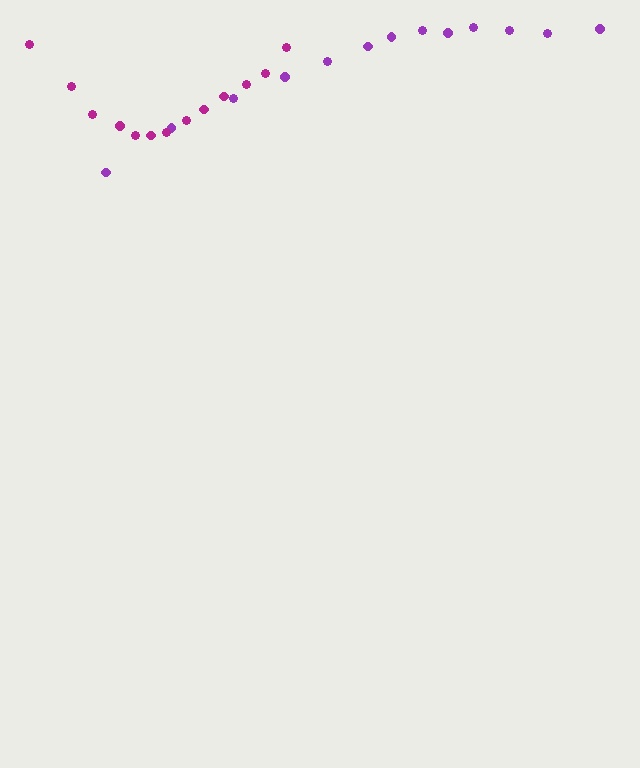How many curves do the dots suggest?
There are 2 distinct paths.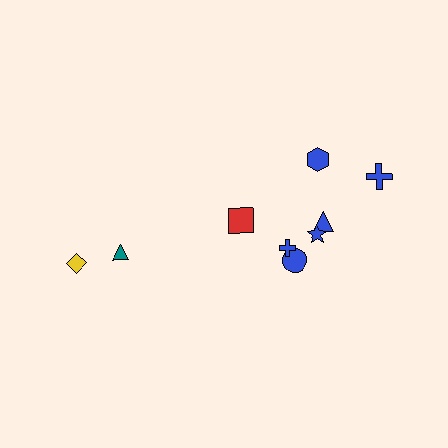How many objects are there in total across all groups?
There are 9 objects.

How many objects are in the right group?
There are 6 objects.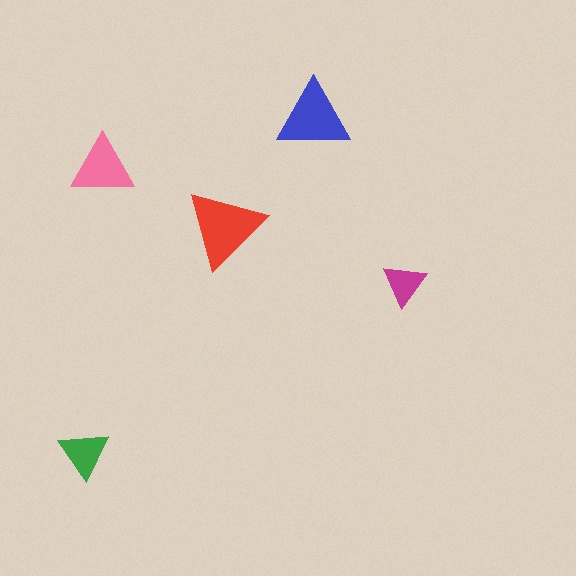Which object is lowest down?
The green triangle is bottommost.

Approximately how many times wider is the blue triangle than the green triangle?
About 1.5 times wider.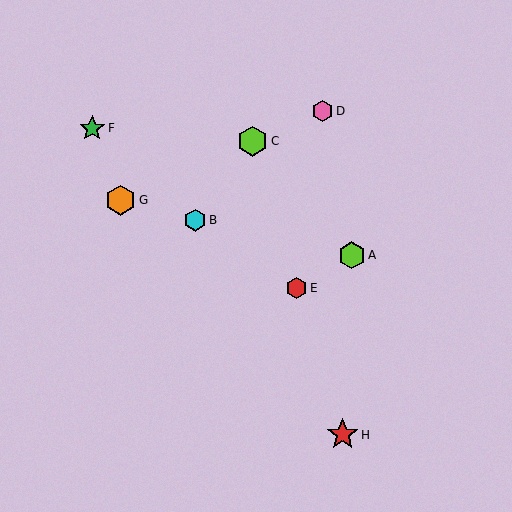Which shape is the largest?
The red star (labeled H) is the largest.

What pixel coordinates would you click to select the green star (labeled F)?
Click at (92, 128) to select the green star F.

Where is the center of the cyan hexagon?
The center of the cyan hexagon is at (195, 220).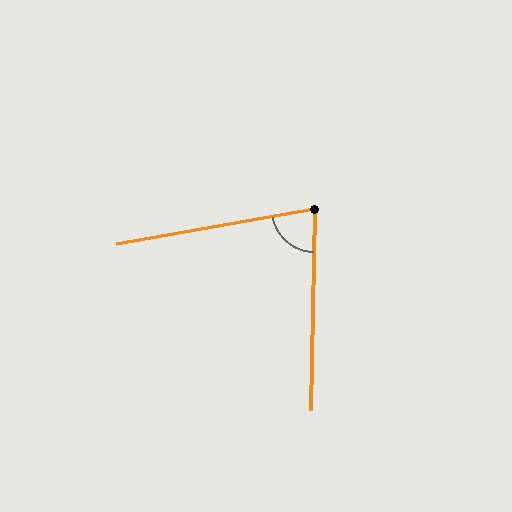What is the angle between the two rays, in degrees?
Approximately 79 degrees.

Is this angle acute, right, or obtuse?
It is acute.